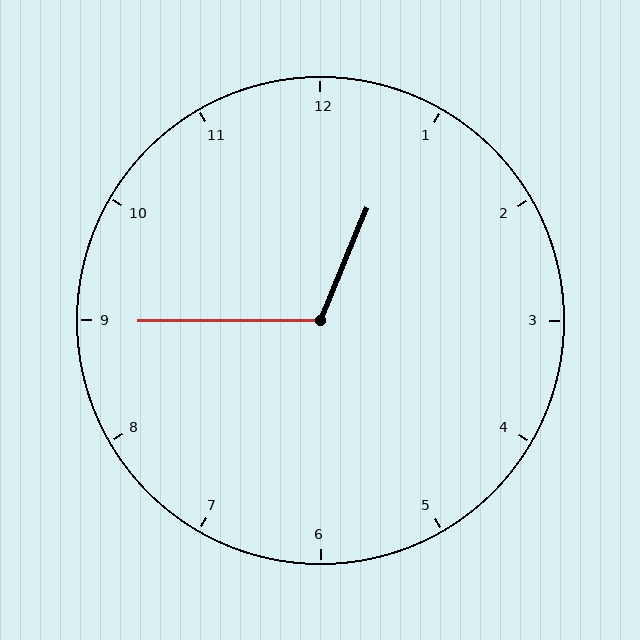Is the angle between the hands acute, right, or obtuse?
It is obtuse.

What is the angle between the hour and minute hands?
Approximately 112 degrees.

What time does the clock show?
12:45.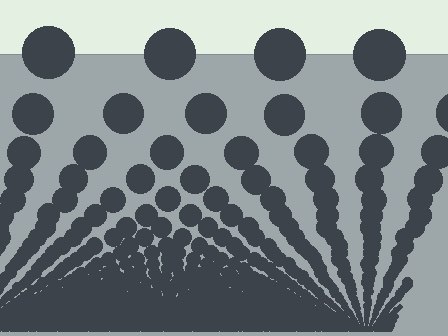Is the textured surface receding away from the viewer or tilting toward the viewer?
The surface appears to tilt toward the viewer. Texture elements get larger and sparser toward the top.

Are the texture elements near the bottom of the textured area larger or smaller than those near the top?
Smaller. The gradient is inverted — elements near the bottom are smaller and denser.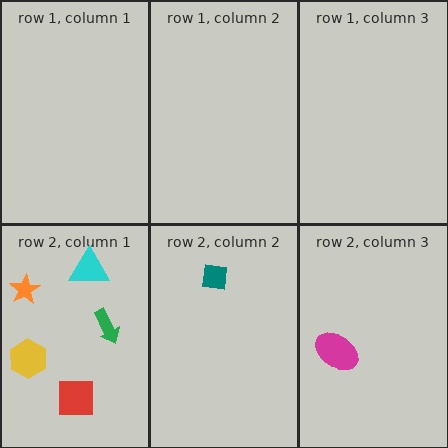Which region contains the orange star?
The row 2, column 1 region.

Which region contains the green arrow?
The row 2, column 1 region.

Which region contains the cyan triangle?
The row 2, column 1 region.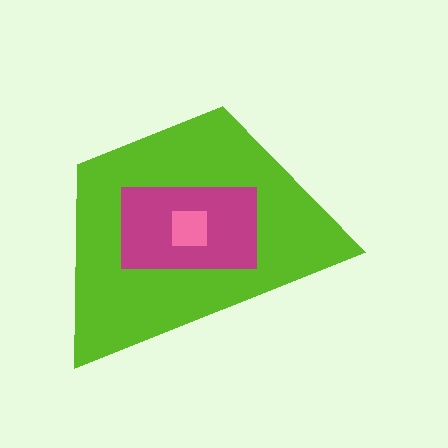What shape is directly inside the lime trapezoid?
The magenta rectangle.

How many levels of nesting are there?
3.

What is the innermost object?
The pink square.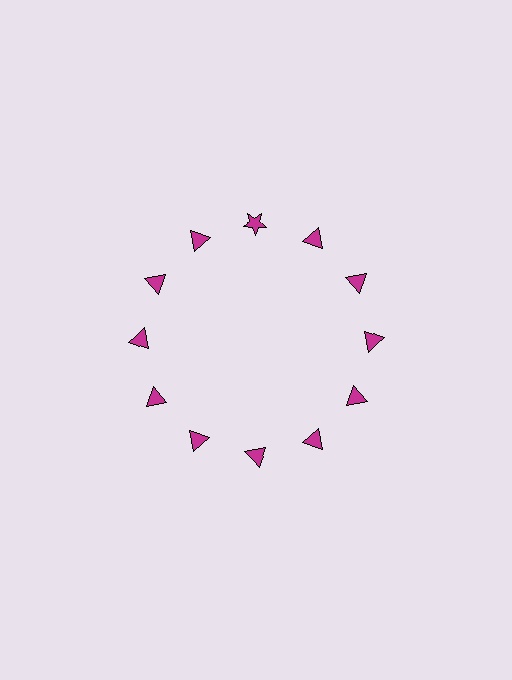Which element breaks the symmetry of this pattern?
The magenta star at roughly the 12 o'clock position breaks the symmetry. All other shapes are magenta triangles.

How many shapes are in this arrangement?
There are 12 shapes arranged in a ring pattern.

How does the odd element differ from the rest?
It has a different shape: star instead of triangle.